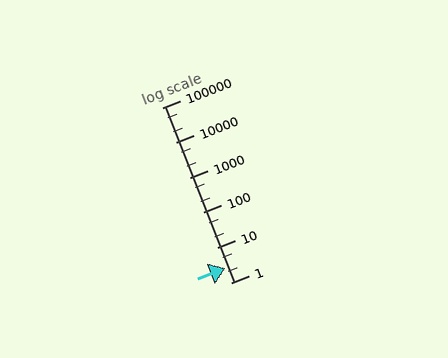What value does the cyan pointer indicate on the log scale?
The pointer indicates approximately 2.6.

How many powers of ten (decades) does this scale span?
The scale spans 5 decades, from 1 to 100000.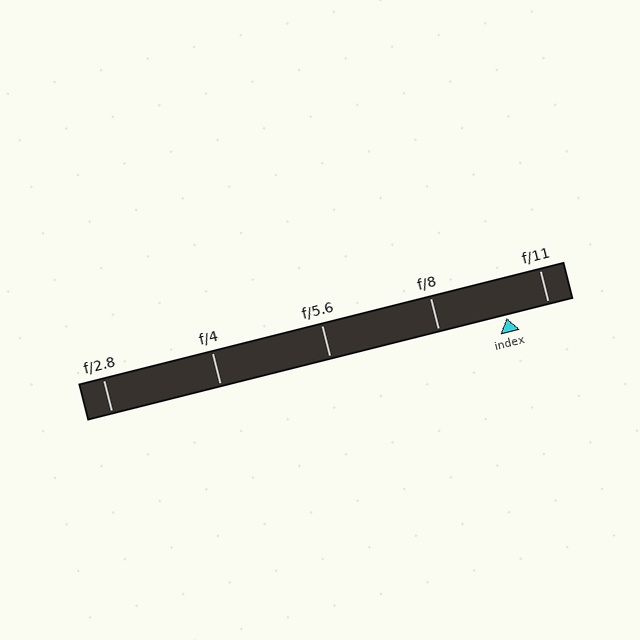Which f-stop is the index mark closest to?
The index mark is closest to f/11.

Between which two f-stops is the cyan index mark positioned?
The index mark is between f/8 and f/11.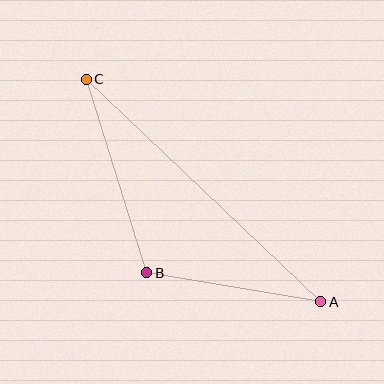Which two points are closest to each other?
Points A and B are closest to each other.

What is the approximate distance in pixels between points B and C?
The distance between B and C is approximately 203 pixels.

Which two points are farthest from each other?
Points A and C are farthest from each other.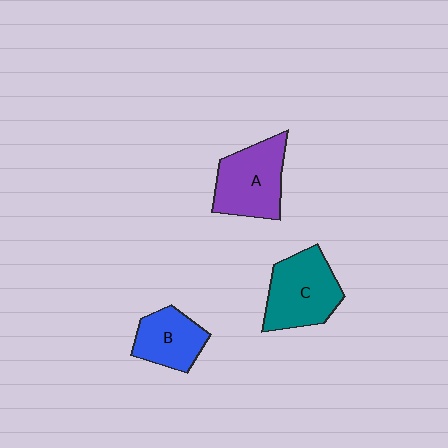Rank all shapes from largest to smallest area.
From largest to smallest: C (teal), A (purple), B (blue).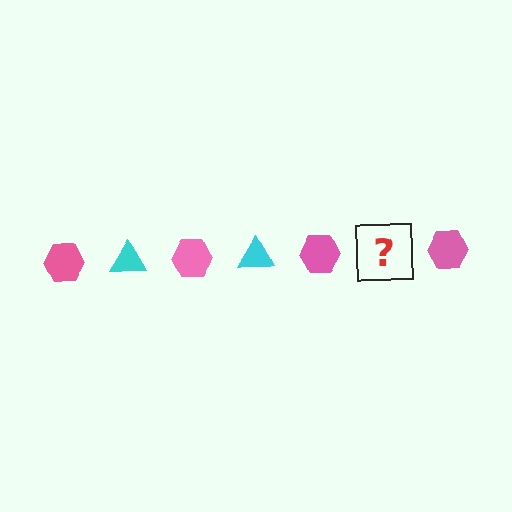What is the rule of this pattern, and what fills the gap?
The rule is that the pattern alternates between pink hexagon and cyan triangle. The gap should be filled with a cyan triangle.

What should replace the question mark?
The question mark should be replaced with a cyan triangle.